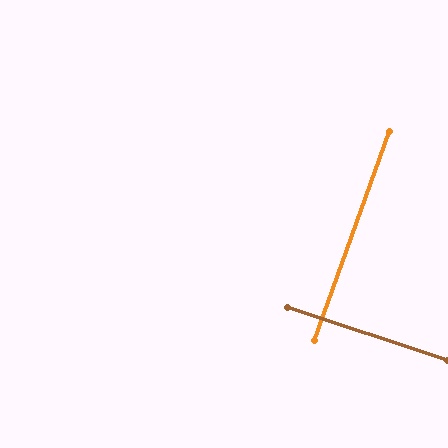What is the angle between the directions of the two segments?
Approximately 88 degrees.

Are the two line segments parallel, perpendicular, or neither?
Perpendicular — they meet at approximately 88°.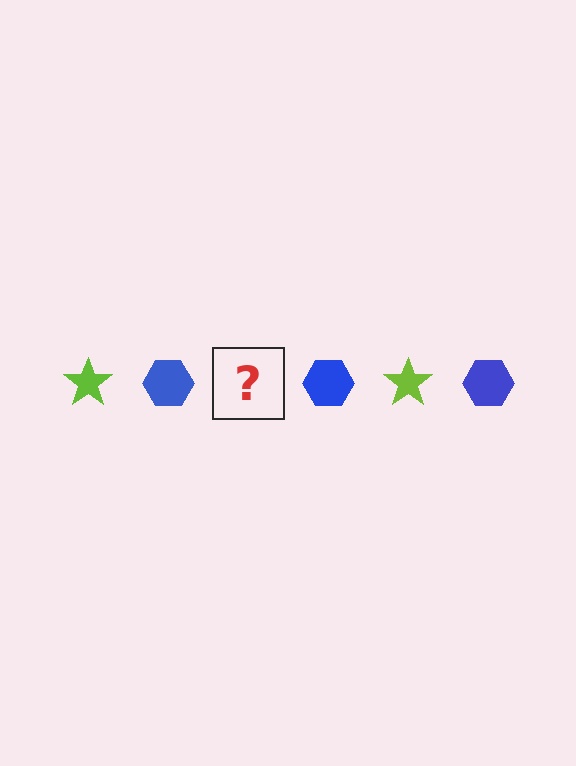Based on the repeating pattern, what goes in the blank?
The blank should be a lime star.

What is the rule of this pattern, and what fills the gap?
The rule is that the pattern alternates between lime star and blue hexagon. The gap should be filled with a lime star.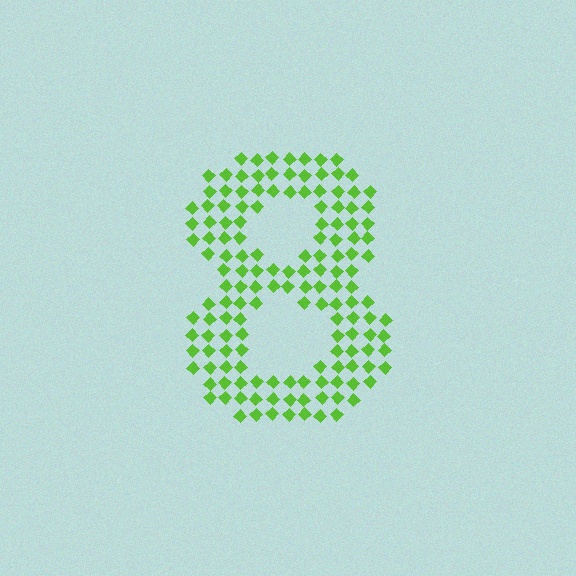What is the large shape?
The large shape is the digit 8.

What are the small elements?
The small elements are diamonds.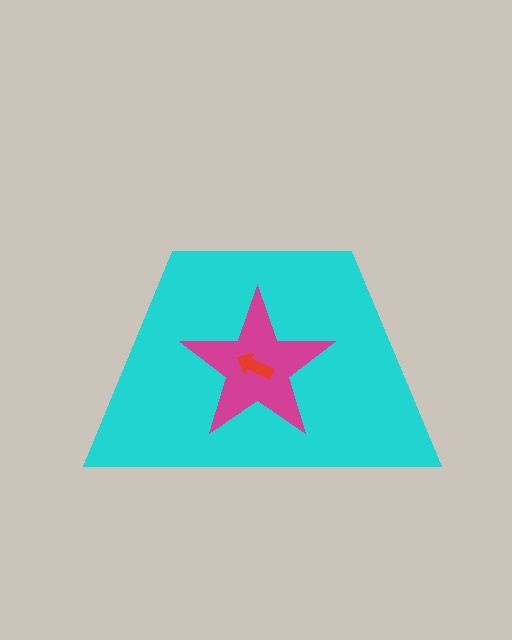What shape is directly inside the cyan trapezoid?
The magenta star.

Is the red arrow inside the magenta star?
Yes.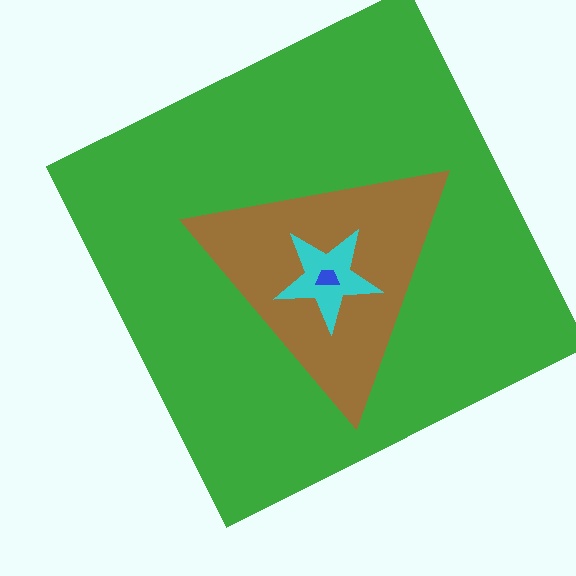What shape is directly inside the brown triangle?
The cyan star.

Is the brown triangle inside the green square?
Yes.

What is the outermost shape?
The green square.